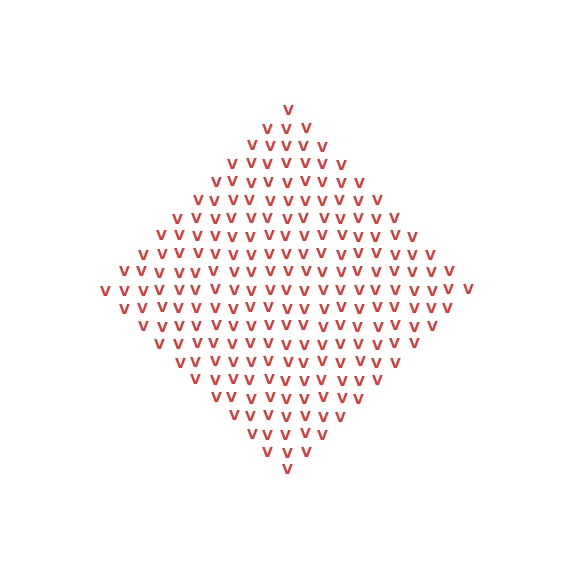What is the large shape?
The large shape is a diamond.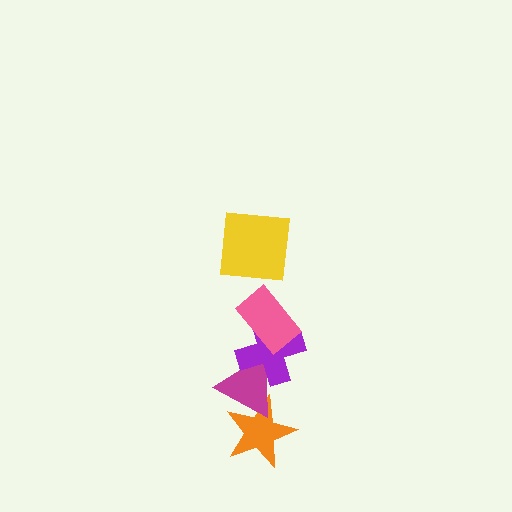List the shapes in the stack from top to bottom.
From top to bottom: the yellow square, the pink rectangle, the purple cross, the magenta triangle, the orange star.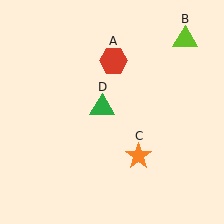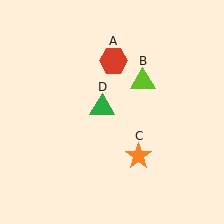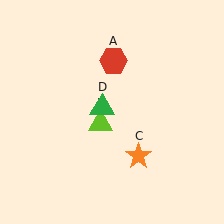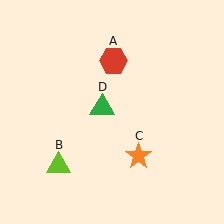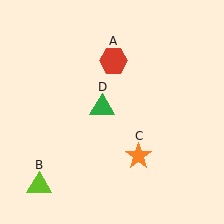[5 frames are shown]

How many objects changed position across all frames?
1 object changed position: lime triangle (object B).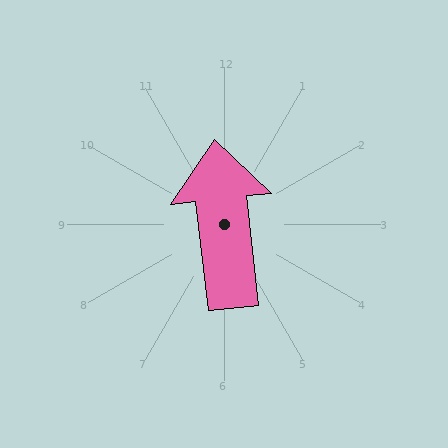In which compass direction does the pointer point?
North.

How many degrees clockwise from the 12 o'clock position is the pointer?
Approximately 353 degrees.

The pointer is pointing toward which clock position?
Roughly 12 o'clock.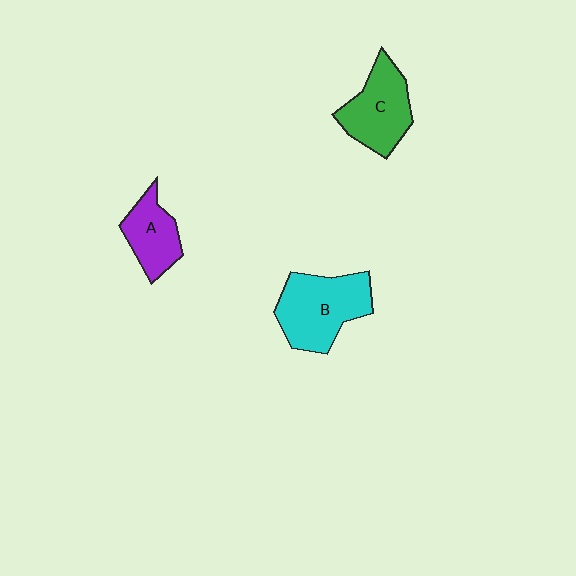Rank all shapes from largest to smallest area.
From largest to smallest: B (cyan), C (green), A (purple).